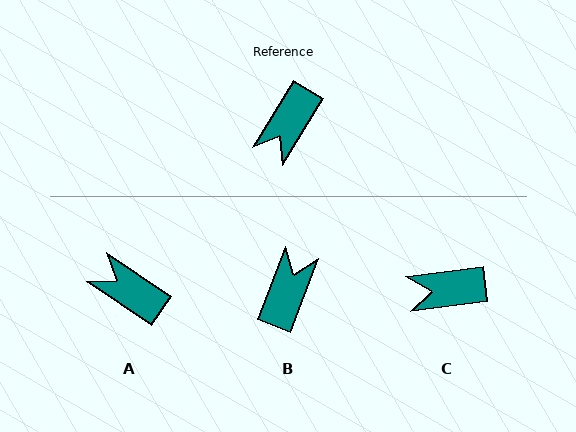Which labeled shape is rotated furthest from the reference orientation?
B, about 169 degrees away.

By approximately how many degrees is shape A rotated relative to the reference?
Approximately 93 degrees clockwise.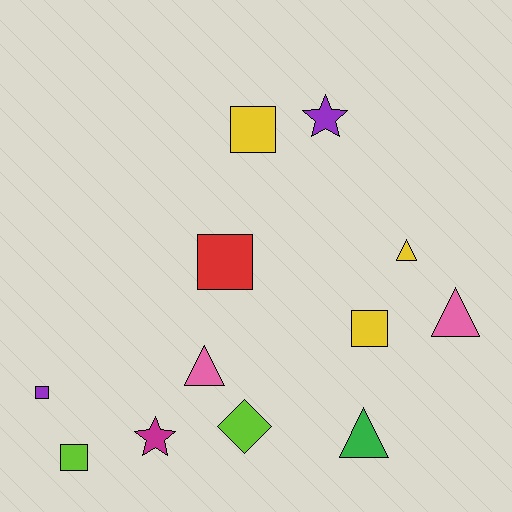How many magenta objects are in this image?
There is 1 magenta object.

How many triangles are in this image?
There are 4 triangles.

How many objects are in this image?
There are 12 objects.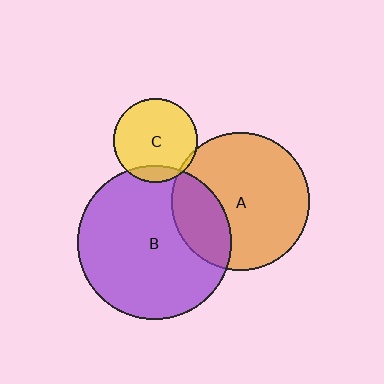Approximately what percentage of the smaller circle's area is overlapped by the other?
Approximately 5%.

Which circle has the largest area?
Circle B (purple).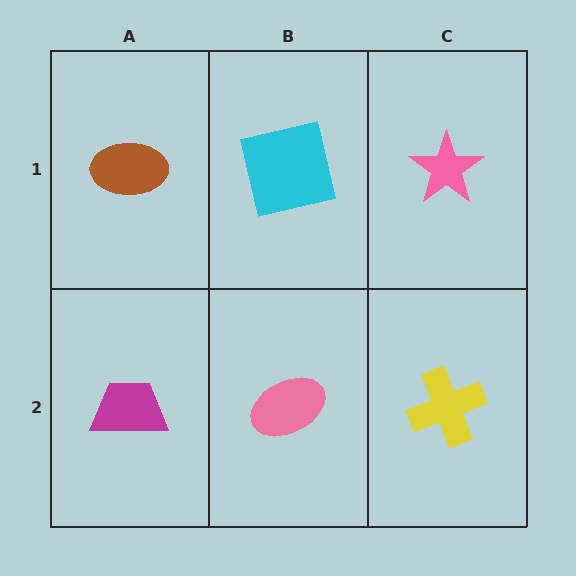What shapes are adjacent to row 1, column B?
A pink ellipse (row 2, column B), a brown ellipse (row 1, column A), a pink star (row 1, column C).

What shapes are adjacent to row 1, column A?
A magenta trapezoid (row 2, column A), a cyan square (row 1, column B).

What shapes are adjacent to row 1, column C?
A yellow cross (row 2, column C), a cyan square (row 1, column B).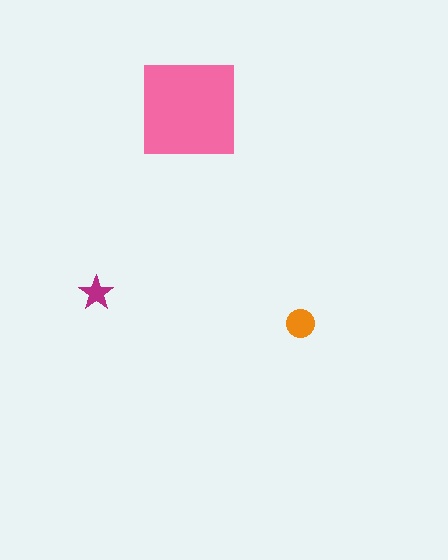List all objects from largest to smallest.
The pink square, the orange circle, the magenta star.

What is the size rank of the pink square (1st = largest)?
1st.